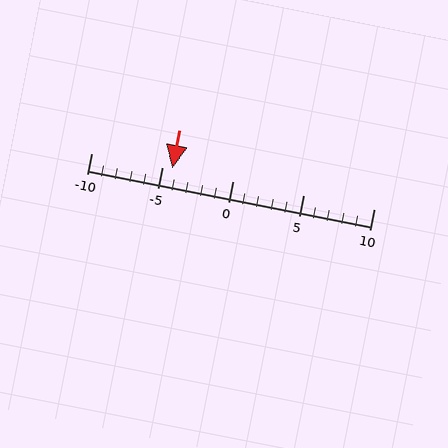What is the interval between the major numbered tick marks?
The major tick marks are spaced 5 units apart.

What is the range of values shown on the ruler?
The ruler shows values from -10 to 10.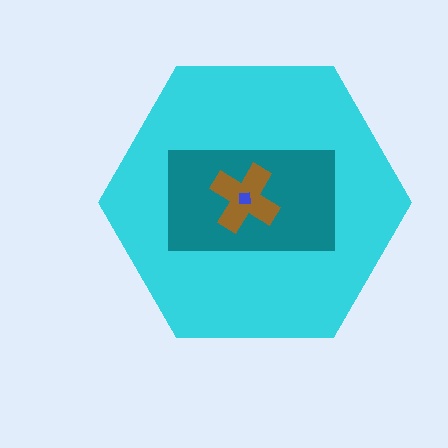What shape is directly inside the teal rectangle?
The brown cross.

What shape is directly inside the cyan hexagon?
The teal rectangle.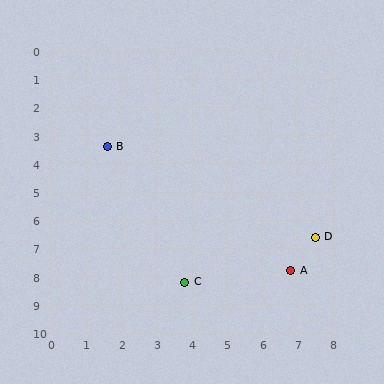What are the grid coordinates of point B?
Point B is at approximately (1.6, 3.4).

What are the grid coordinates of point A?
Point A is at approximately (6.8, 7.8).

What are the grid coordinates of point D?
Point D is at approximately (7.5, 6.6).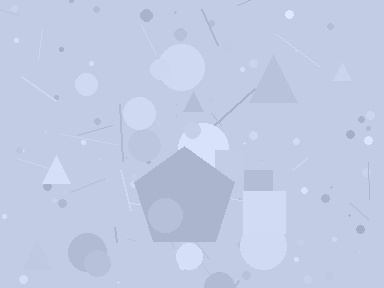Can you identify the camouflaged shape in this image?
The camouflaged shape is a pentagon.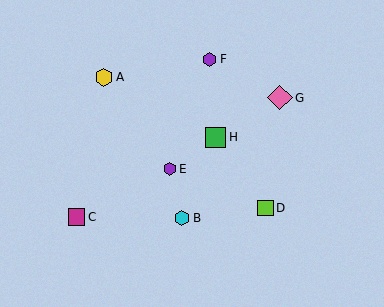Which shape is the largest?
The pink diamond (labeled G) is the largest.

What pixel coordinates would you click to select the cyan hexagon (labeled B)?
Click at (182, 218) to select the cyan hexagon B.